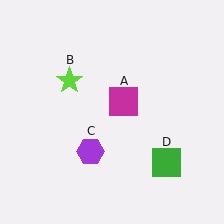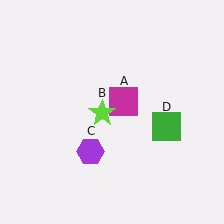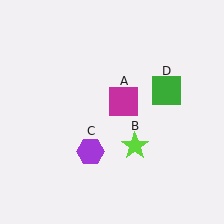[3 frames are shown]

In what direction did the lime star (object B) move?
The lime star (object B) moved down and to the right.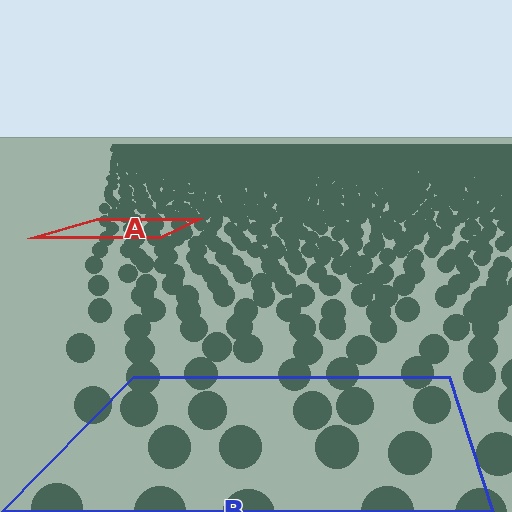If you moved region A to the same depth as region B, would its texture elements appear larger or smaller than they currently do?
They would appear larger. At a closer depth, the same texture elements are projected at a bigger on-screen size.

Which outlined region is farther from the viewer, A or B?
Region A is farther from the viewer — the texture elements inside it appear smaller and more densely packed.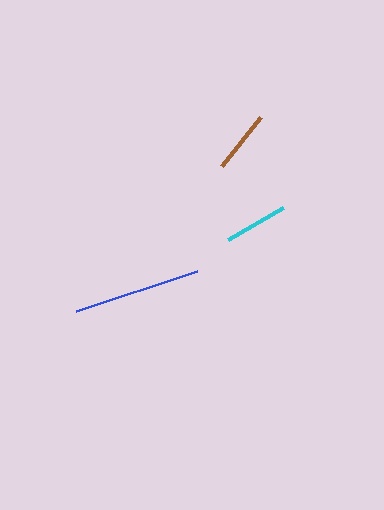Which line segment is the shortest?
The brown line is the shortest at approximately 63 pixels.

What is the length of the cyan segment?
The cyan segment is approximately 64 pixels long.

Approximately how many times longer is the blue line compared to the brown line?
The blue line is approximately 2.0 times the length of the brown line.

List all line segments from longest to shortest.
From longest to shortest: blue, cyan, brown.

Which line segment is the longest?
The blue line is the longest at approximately 128 pixels.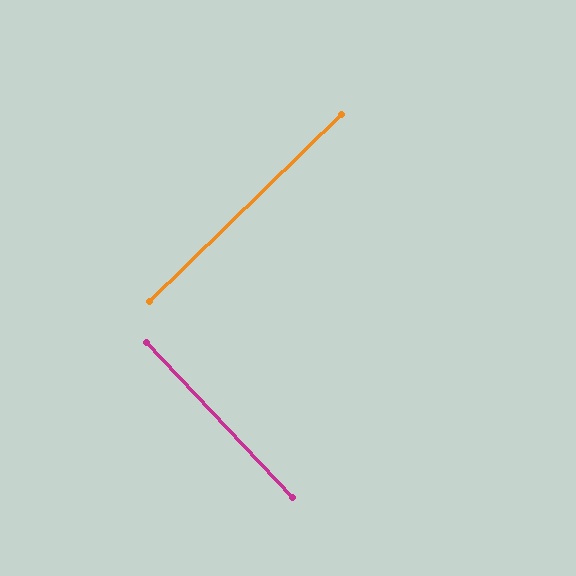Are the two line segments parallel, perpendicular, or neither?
Perpendicular — they meet at approximately 89°.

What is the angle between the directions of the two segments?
Approximately 89 degrees.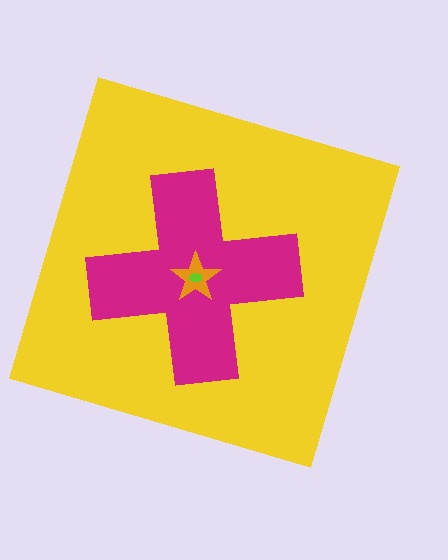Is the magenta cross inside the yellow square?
Yes.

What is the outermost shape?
The yellow square.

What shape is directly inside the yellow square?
The magenta cross.